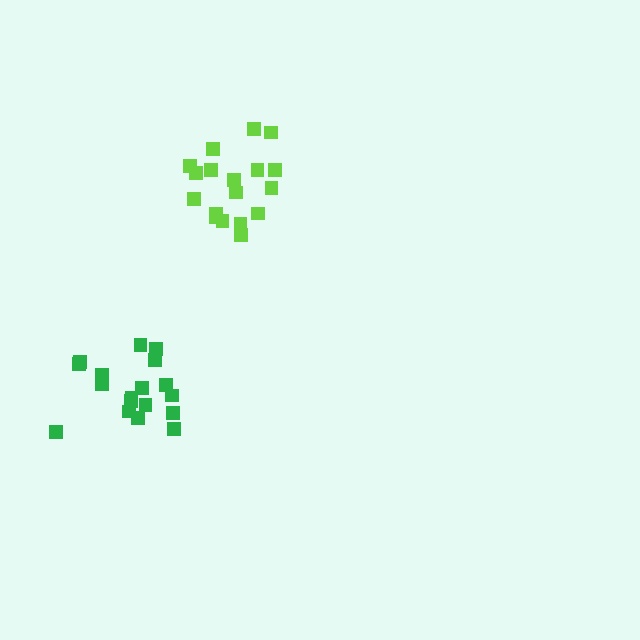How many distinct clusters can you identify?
There are 2 distinct clusters.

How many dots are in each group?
Group 1: 18 dots, Group 2: 18 dots (36 total).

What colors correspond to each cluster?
The clusters are colored: green, lime.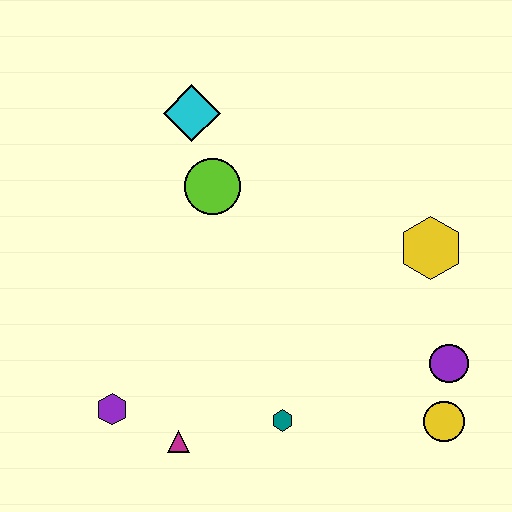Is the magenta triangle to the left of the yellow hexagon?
Yes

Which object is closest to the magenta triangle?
The purple hexagon is closest to the magenta triangle.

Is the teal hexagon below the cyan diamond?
Yes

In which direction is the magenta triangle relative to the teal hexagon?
The magenta triangle is to the left of the teal hexagon.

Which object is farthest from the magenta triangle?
The cyan diamond is farthest from the magenta triangle.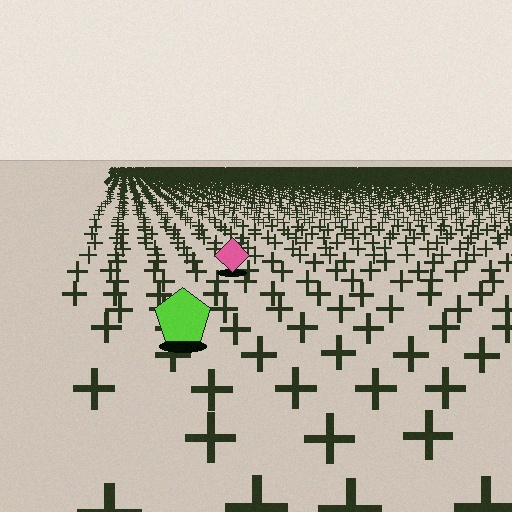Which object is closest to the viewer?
The lime pentagon is closest. The texture marks near it are larger and more spread out.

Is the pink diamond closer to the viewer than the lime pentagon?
No. The lime pentagon is closer — you can tell from the texture gradient: the ground texture is coarser near it.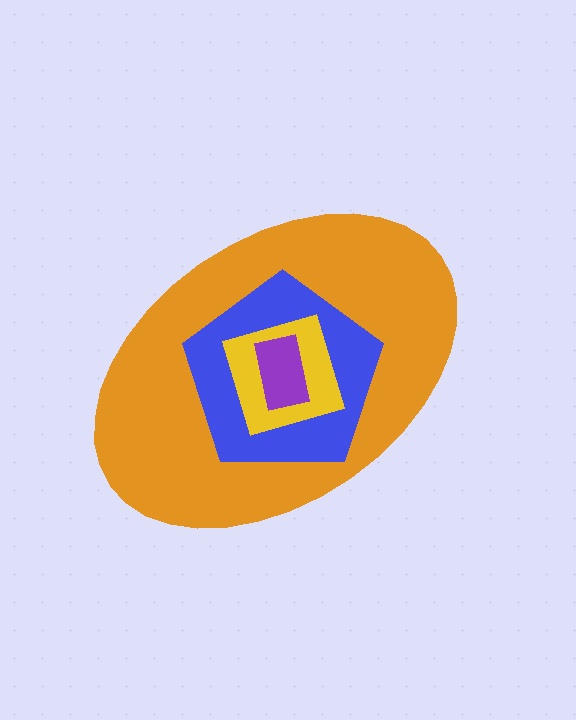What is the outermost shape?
The orange ellipse.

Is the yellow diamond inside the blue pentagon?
Yes.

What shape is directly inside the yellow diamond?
The purple rectangle.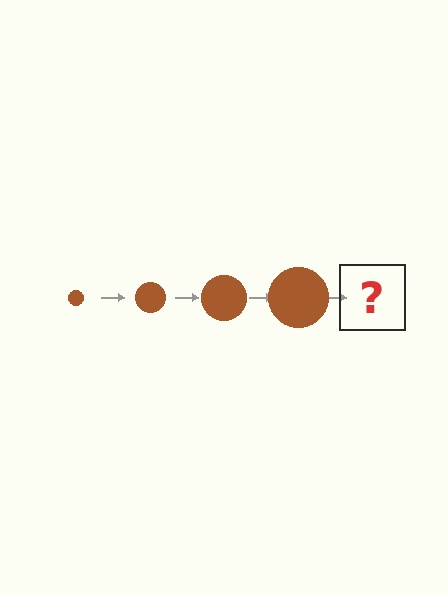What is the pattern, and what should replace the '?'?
The pattern is that the circle gets progressively larger each step. The '?' should be a brown circle, larger than the previous one.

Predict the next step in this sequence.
The next step is a brown circle, larger than the previous one.